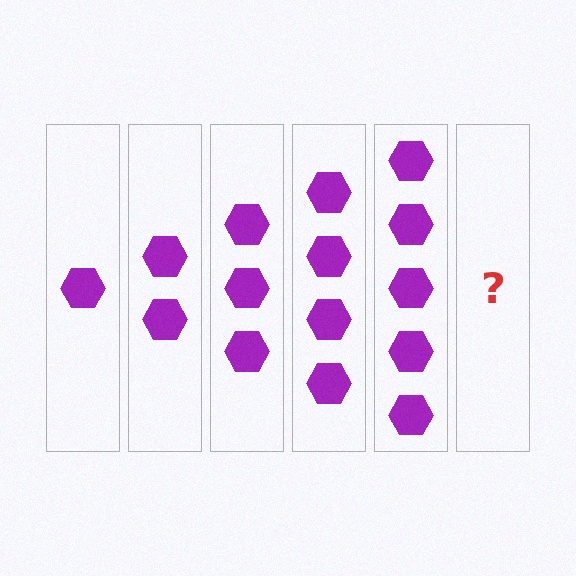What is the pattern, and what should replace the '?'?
The pattern is that each step adds one more hexagon. The '?' should be 6 hexagons.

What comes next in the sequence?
The next element should be 6 hexagons.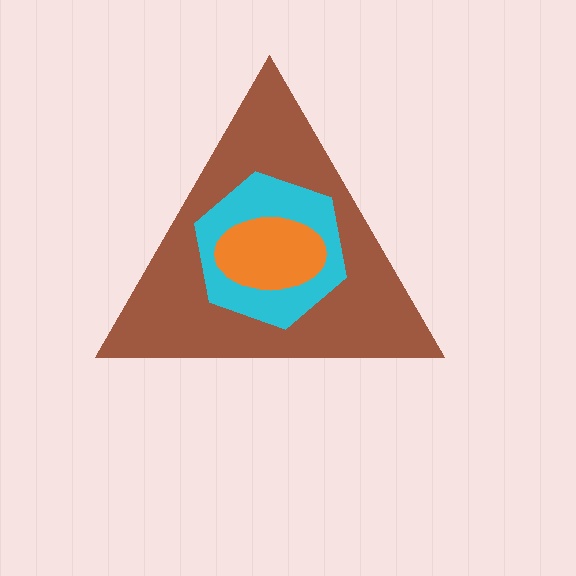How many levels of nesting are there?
3.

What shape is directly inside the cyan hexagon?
The orange ellipse.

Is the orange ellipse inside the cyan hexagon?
Yes.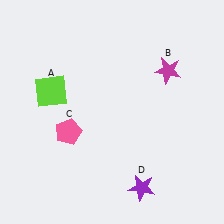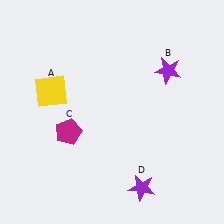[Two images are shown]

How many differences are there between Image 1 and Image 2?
There are 3 differences between the two images.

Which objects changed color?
A changed from lime to yellow. B changed from magenta to purple. C changed from pink to magenta.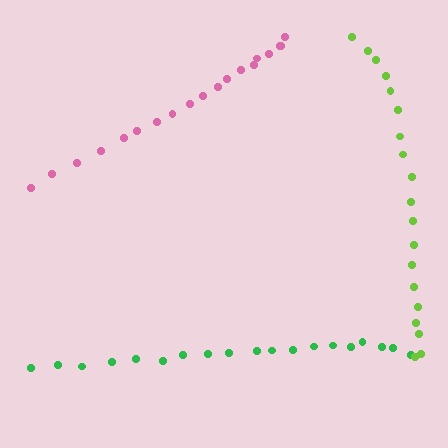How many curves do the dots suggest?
There are 3 distinct paths.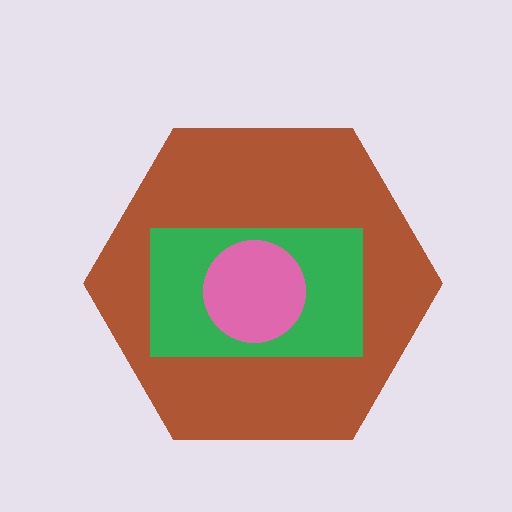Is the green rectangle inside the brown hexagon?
Yes.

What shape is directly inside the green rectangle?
The pink circle.